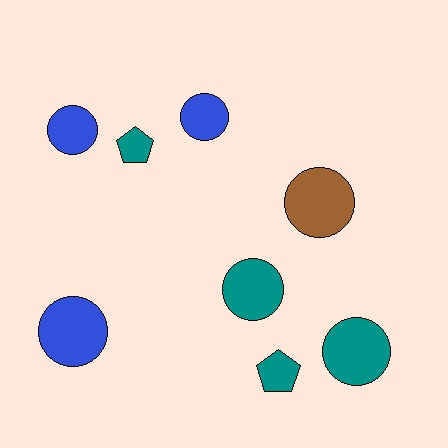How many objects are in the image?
There are 8 objects.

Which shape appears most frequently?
Circle, with 6 objects.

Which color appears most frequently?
Teal, with 4 objects.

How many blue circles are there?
There are 3 blue circles.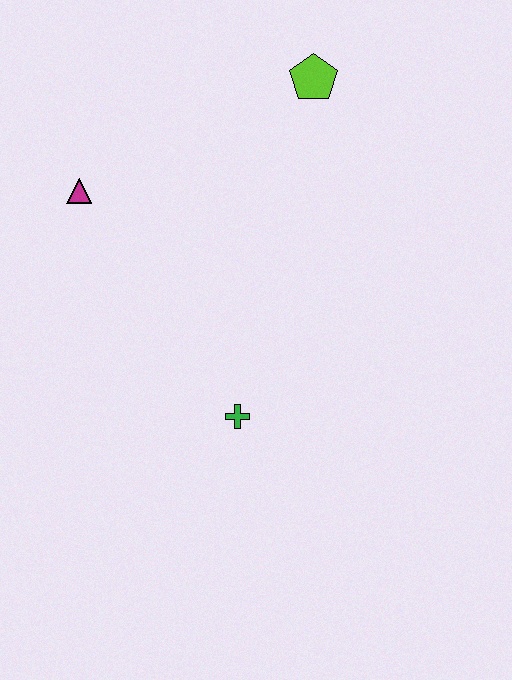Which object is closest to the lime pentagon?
The magenta triangle is closest to the lime pentagon.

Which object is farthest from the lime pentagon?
The green cross is farthest from the lime pentagon.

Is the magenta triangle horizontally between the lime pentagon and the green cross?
No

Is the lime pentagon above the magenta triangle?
Yes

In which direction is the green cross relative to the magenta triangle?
The green cross is below the magenta triangle.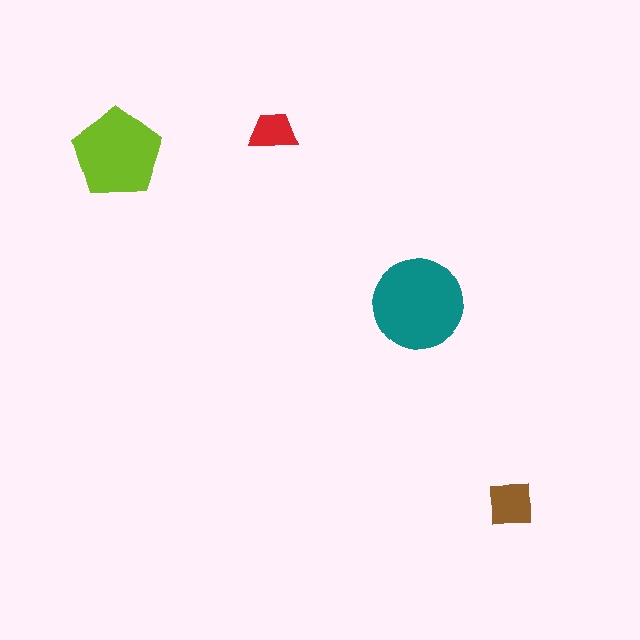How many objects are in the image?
There are 4 objects in the image.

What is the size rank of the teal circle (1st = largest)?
1st.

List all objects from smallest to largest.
The red trapezoid, the brown square, the lime pentagon, the teal circle.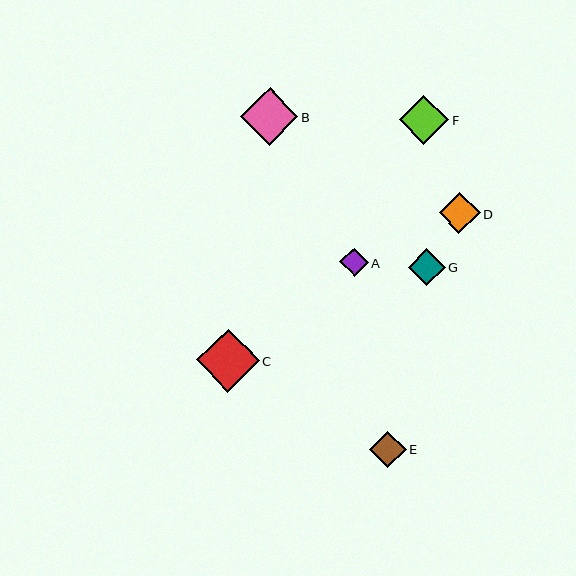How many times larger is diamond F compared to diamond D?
Diamond F is approximately 1.2 times the size of diamond D.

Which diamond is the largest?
Diamond C is the largest with a size of approximately 63 pixels.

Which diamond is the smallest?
Diamond A is the smallest with a size of approximately 28 pixels.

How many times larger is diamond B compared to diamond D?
Diamond B is approximately 1.4 times the size of diamond D.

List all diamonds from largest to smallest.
From largest to smallest: C, B, F, D, G, E, A.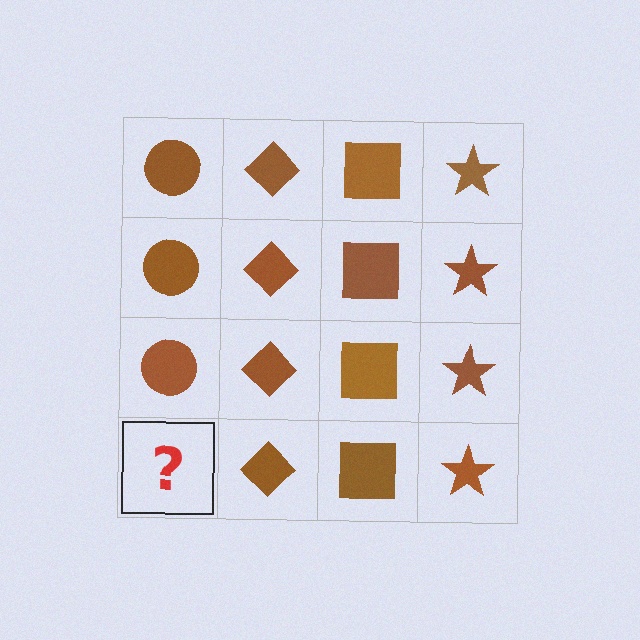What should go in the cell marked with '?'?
The missing cell should contain a brown circle.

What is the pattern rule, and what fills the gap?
The rule is that each column has a consistent shape. The gap should be filled with a brown circle.